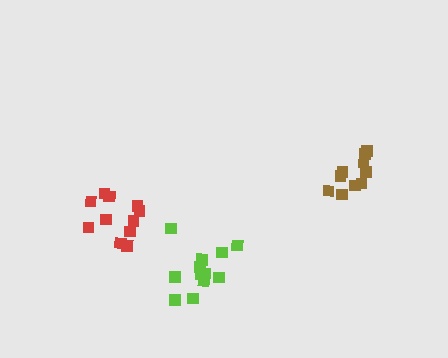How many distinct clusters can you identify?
There are 3 distinct clusters.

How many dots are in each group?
Group 1: 10 dots, Group 2: 12 dots, Group 3: 11 dots (33 total).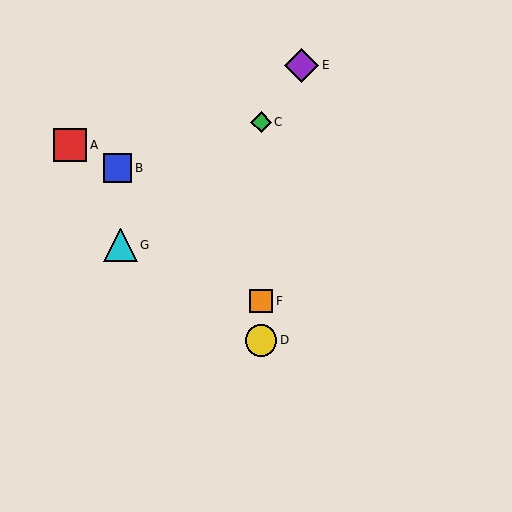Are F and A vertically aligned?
No, F is at x≈261 and A is at x≈70.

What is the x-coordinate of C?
Object C is at x≈261.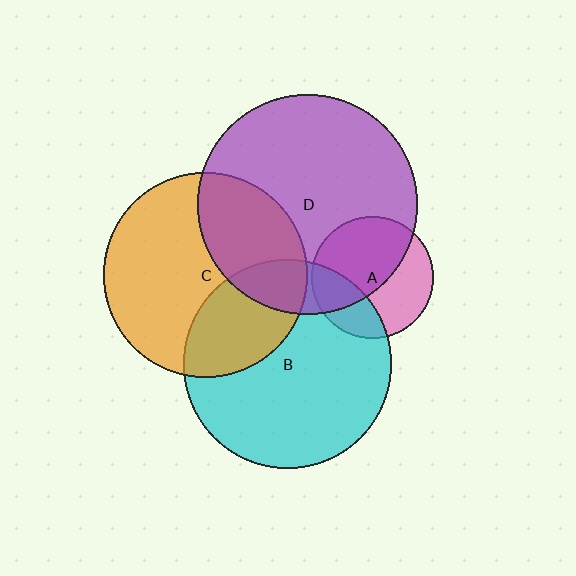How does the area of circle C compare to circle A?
Approximately 2.8 times.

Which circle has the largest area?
Circle D (purple).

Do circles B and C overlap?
Yes.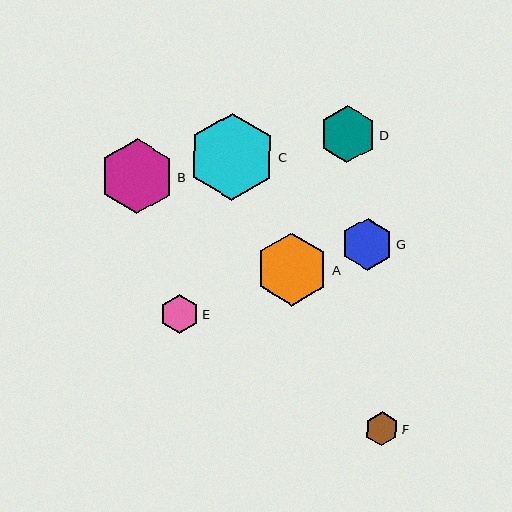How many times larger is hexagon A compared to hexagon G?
Hexagon A is approximately 1.4 times the size of hexagon G.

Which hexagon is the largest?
Hexagon C is the largest with a size of approximately 87 pixels.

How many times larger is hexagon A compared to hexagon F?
Hexagon A is approximately 2.2 times the size of hexagon F.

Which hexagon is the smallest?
Hexagon F is the smallest with a size of approximately 34 pixels.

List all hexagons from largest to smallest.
From largest to smallest: C, B, A, D, G, E, F.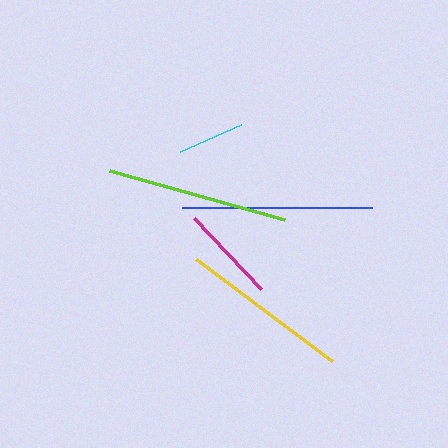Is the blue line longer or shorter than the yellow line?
The blue line is longer than the yellow line.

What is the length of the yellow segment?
The yellow segment is approximately 170 pixels long.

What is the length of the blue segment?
The blue segment is approximately 190 pixels long.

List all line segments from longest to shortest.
From longest to shortest: blue, lime, yellow, magenta, cyan.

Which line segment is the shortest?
The cyan line is the shortest at approximately 67 pixels.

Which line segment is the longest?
The blue line is the longest at approximately 190 pixels.